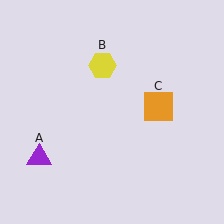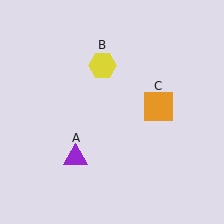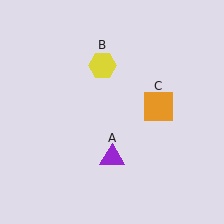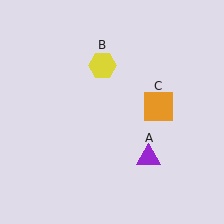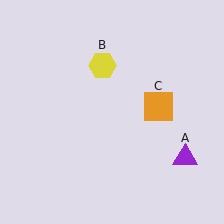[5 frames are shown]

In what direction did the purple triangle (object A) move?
The purple triangle (object A) moved right.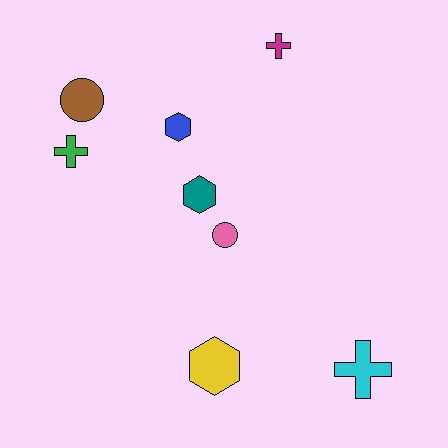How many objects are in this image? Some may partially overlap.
There are 8 objects.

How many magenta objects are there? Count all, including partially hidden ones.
There is 1 magenta object.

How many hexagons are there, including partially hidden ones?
There are 3 hexagons.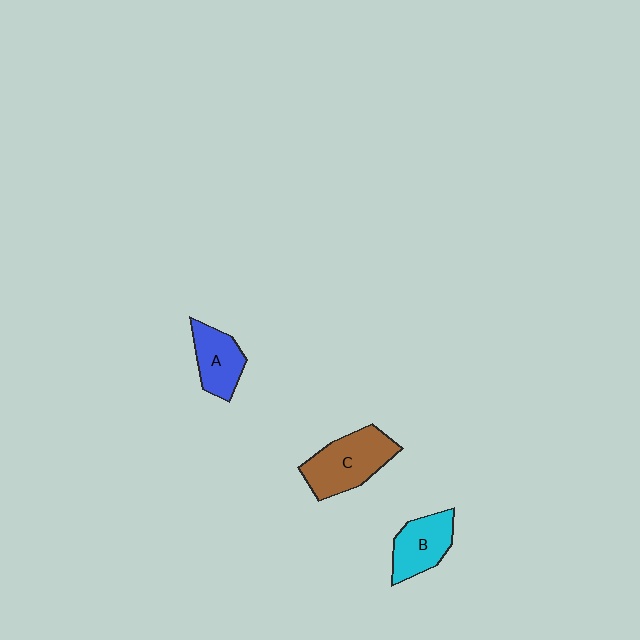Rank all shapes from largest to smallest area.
From largest to smallest: C (brown), B (cyan), A (blue).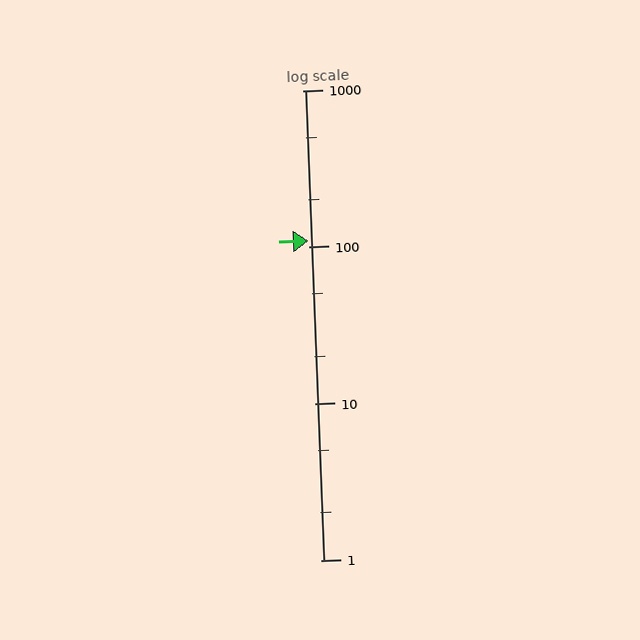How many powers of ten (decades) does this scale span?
The scale spans 3 decades, from 1 to 1000.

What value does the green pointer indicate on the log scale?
The pointer indicates approximately 110.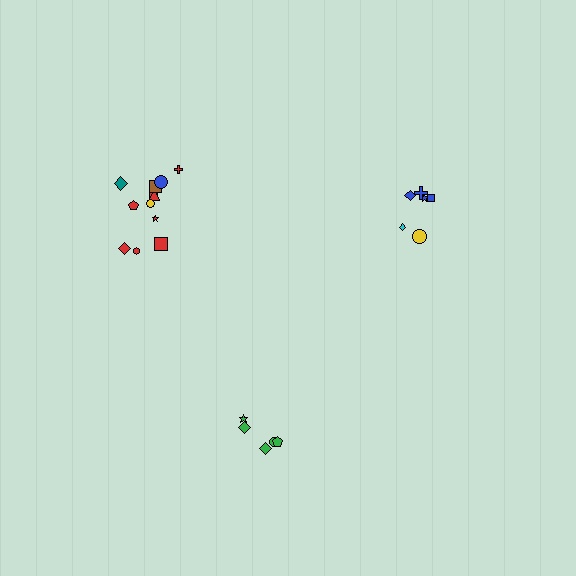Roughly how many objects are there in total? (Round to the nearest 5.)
Roughly 25 objects in total.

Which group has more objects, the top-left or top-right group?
The top-left group.